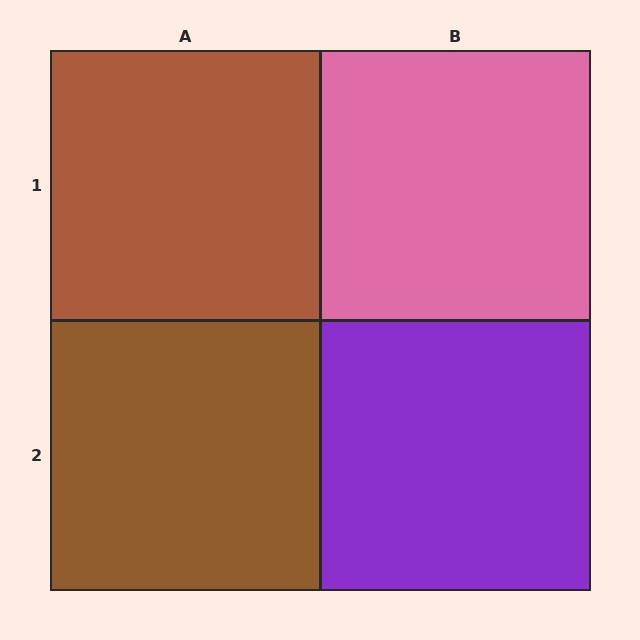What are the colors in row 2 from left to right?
Brown, purple.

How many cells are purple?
1 cell is purple.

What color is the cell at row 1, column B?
Pink.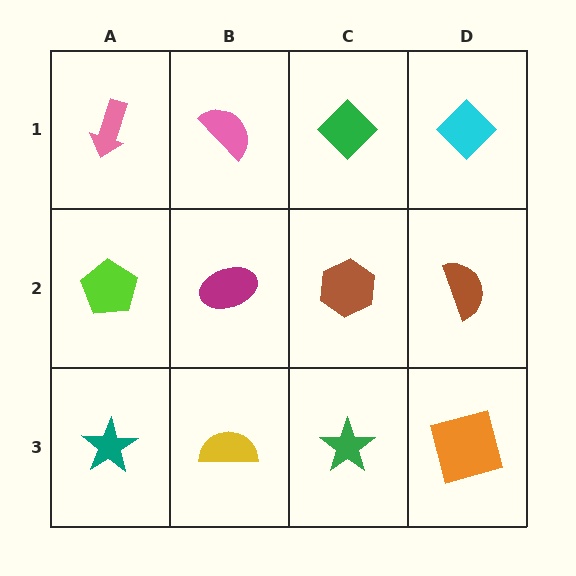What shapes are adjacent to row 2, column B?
A pink semicircle (row 1, column B), a yellow semicircle (row 3, column B), a lime pentagon (row 2, column A), a brown hexagon (row 2, column C).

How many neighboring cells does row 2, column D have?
3.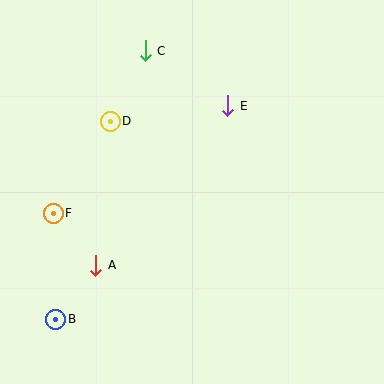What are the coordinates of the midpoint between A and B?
The midpoint between A and B is at (76, 292).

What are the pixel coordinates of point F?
Point F is at (53, 213).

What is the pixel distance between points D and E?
The distance between D and E is 119 pixels.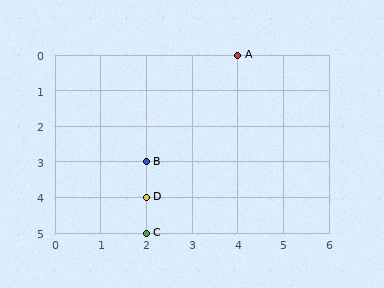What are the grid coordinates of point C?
Point C is at grid coordinates (2, 5).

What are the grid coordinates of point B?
Point B is at grid coordinates (2, 3).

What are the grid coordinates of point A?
Point A is at grid coordinates (4, 0).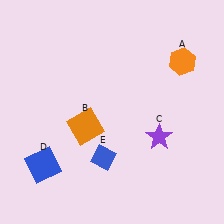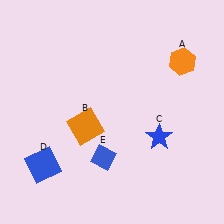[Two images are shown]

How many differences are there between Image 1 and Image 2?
There is 1 difference between the two images.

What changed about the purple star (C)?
In Image 1, C is purple. In Image 2, it changed to blue.